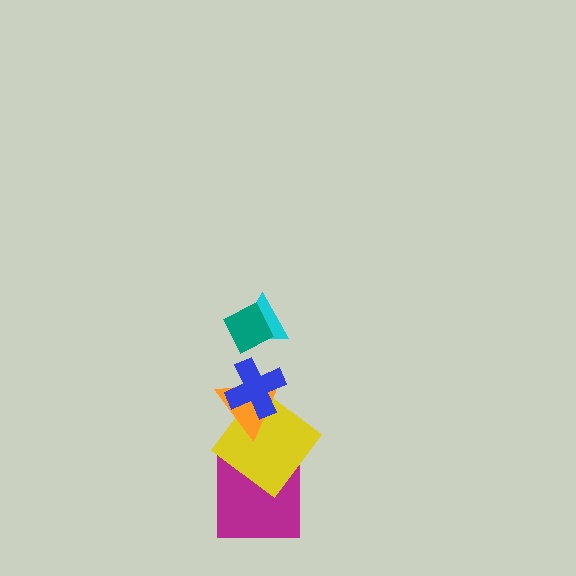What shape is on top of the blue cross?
The cyan triangle is on top of the blue cross.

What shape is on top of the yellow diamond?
The orange triangle is on top of the yellow diamond.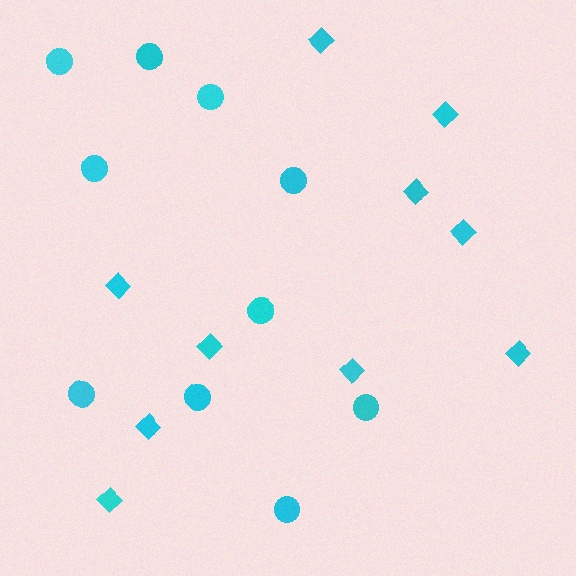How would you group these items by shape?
There are 2 groups: one group of circles (10) and one group of diamonds (10).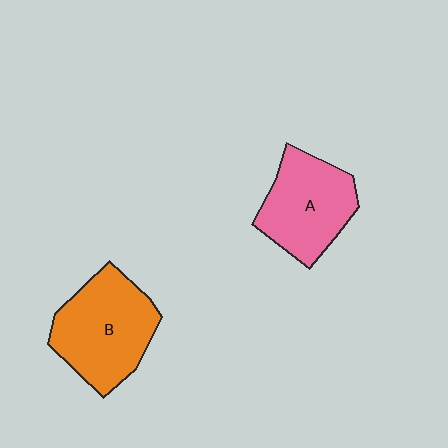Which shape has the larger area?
Shape B (orange).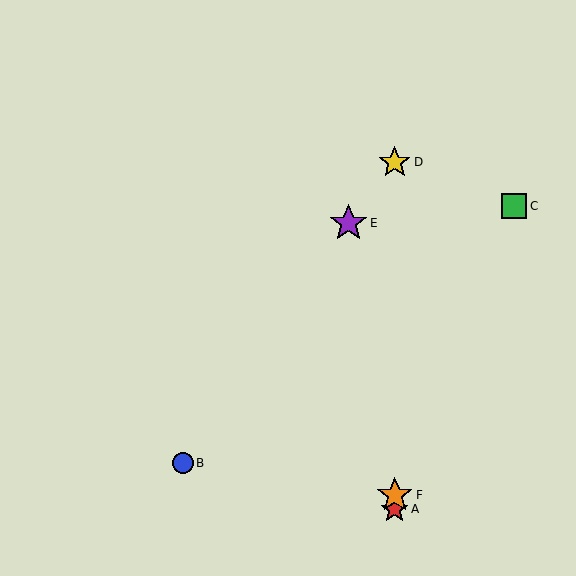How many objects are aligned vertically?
3 objects (A, D, F) are aligned vertically.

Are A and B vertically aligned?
No, A is at x≈395 and B is at x≈183.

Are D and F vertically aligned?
Yes, both are at x≈395.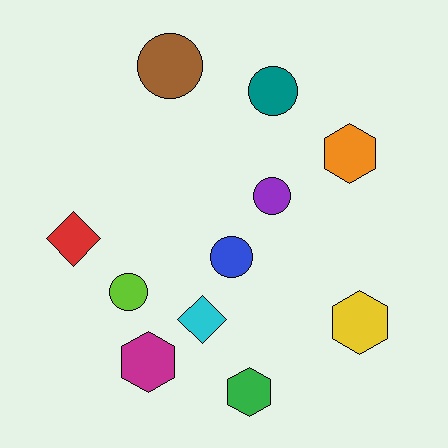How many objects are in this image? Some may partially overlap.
There are 11 objects.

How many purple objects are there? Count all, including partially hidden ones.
There is 1 purple object.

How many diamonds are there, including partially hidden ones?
There are 2 diamonds.